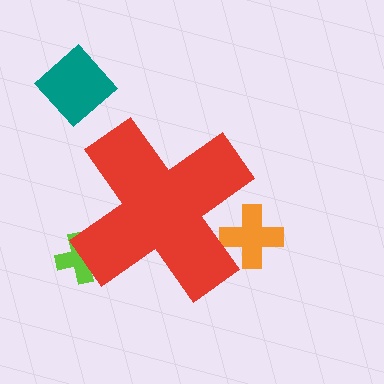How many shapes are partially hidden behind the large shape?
2 shapes are partially hidden.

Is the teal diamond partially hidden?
No, the teal diamond is fully visible.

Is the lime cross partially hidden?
Yes, the lime cross is partially hidden behind the red cross.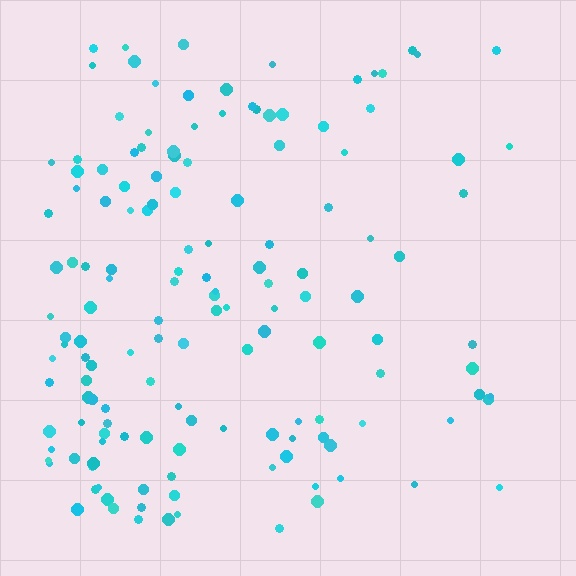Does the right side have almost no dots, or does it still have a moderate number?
Still a moderate number, just noticeably fewer than the left.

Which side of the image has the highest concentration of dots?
The left.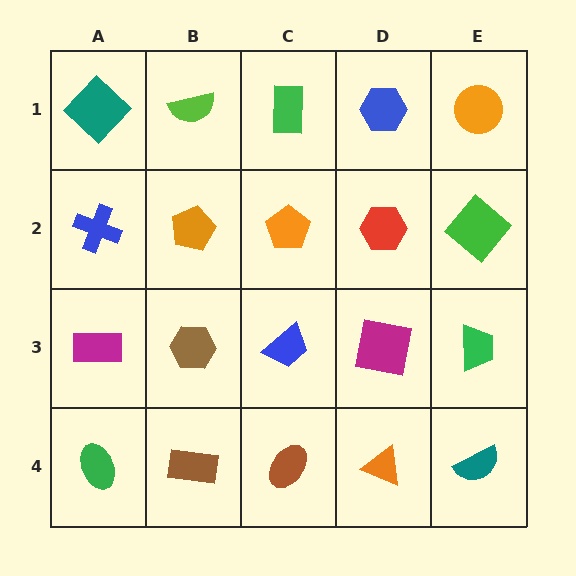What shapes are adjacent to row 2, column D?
A blue hexagon (row 1, column D), a magenta square (row 3, column D), an orange pentagon (row 2, column C), a green diamond (row 2, column E).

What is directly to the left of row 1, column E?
A blue hexagon.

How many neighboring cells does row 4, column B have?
3.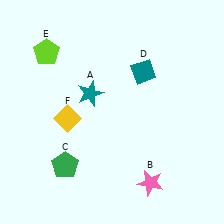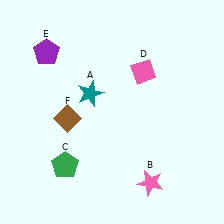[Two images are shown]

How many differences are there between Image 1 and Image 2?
There are 3 differences between the two images.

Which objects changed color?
D changed from teal to pink. E changed from lime to purple. F changed from yellow to brown.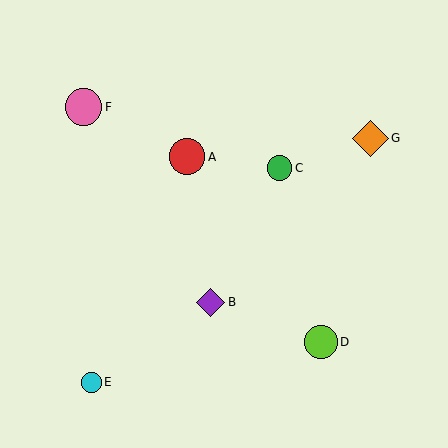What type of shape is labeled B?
Shape B is a purple diamond.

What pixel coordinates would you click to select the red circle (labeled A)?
Click at (187, 157) to select the red circle A.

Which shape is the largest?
The pink circle (labeled F) is the largest.